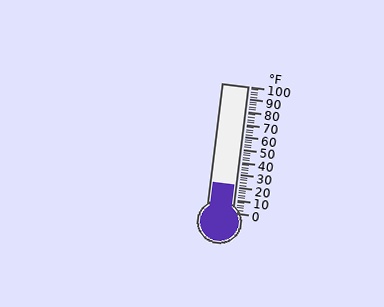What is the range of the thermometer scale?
The thermometer scale ranges from 0°F to 100°F.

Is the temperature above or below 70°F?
The temperature is below 70°F.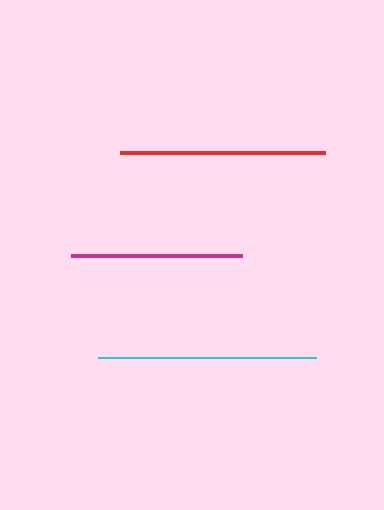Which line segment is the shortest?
The magenta line is the shortest at approximately 171 pixels.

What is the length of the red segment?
The red segment is approximately 204 pixels long.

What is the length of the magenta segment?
The magenta segment is approximately 171 pixels long.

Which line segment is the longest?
The cyan line is the longest at approximately 219 pixels.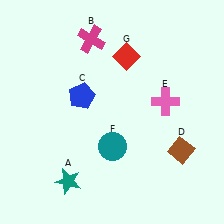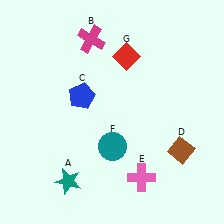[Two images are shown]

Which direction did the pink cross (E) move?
The pink cross (E) moved down.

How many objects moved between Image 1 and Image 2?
1 object moved between the two images.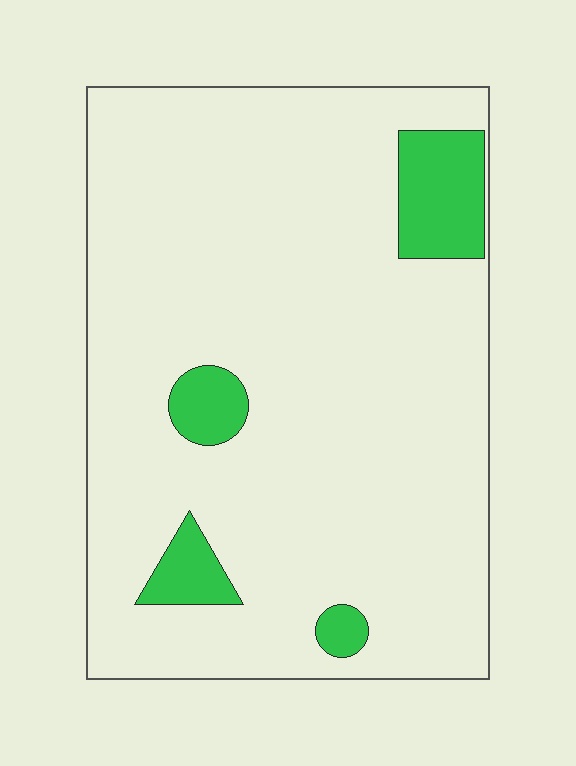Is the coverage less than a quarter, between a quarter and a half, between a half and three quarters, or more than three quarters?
Less than a quarter.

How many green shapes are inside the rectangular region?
4.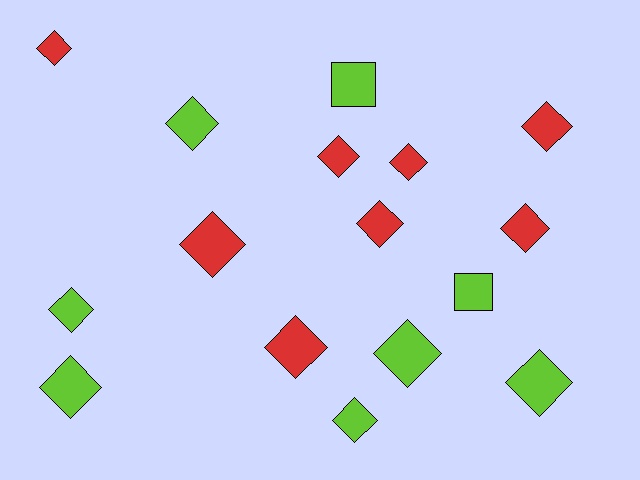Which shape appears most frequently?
Diamond, with 14 objects.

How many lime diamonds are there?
There are 6 lime diamonds.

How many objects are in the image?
There are 16 objects.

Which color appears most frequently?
Red, with 8 objects.